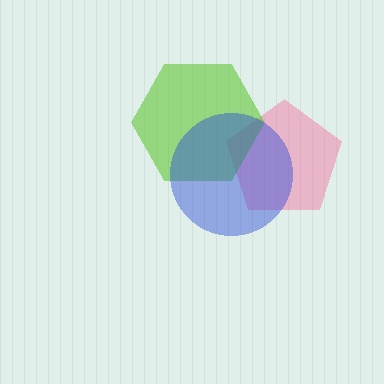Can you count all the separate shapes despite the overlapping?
Yes, there are 3 separate shapes.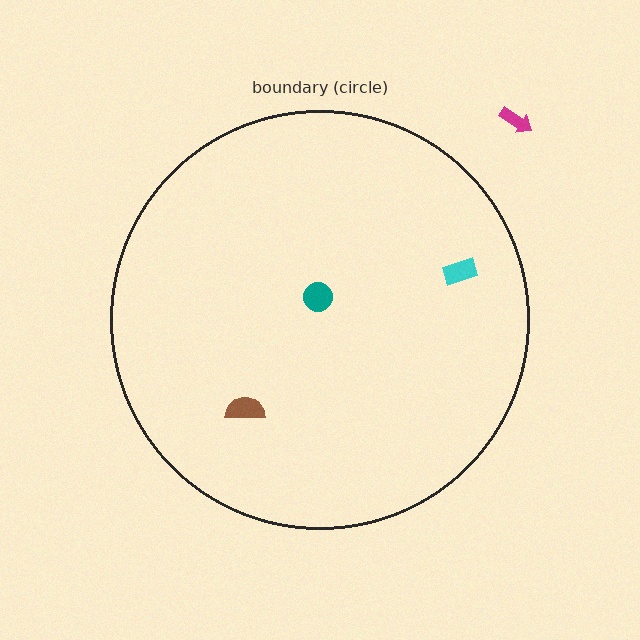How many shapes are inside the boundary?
3 inside, 1 outside.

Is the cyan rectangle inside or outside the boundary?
Inside.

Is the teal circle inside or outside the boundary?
Inside.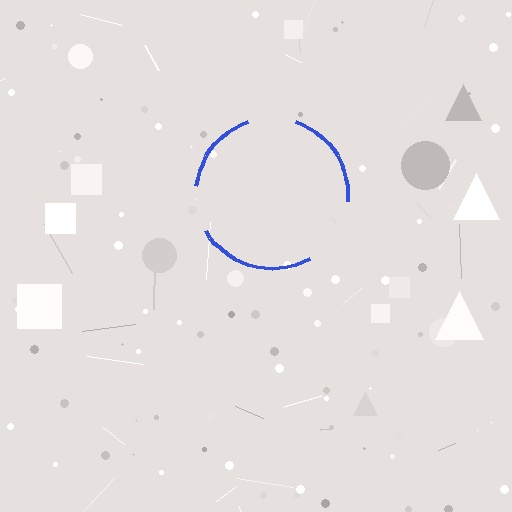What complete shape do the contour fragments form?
The contour fragments form a circle.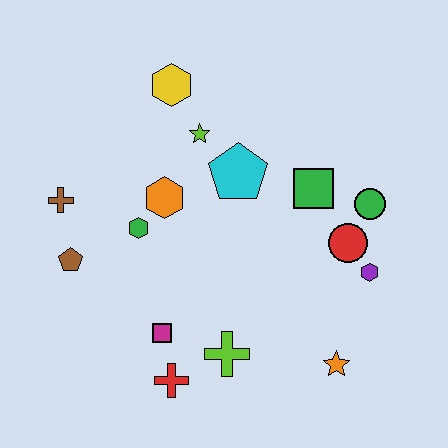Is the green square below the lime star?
Yes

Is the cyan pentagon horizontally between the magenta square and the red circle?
Yes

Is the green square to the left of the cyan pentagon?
No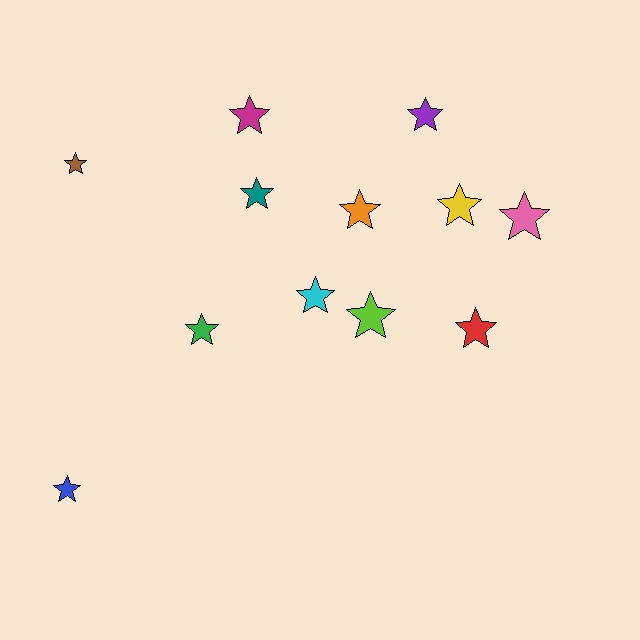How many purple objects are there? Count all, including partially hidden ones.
There is 1 purple object.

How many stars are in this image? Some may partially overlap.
There are 12 stars.